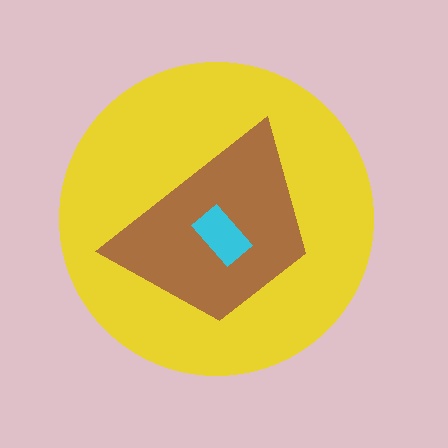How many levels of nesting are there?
3.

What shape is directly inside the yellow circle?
The brown trapezoid.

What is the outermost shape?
The yellow circle.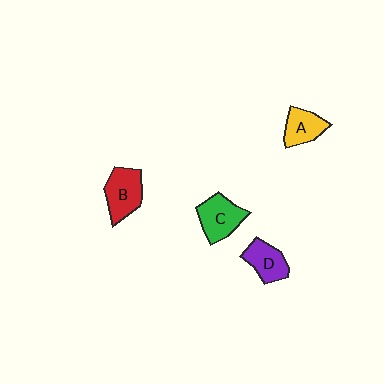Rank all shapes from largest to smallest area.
From largest to smallest: B (red), C (green), D (purple), A (yellow).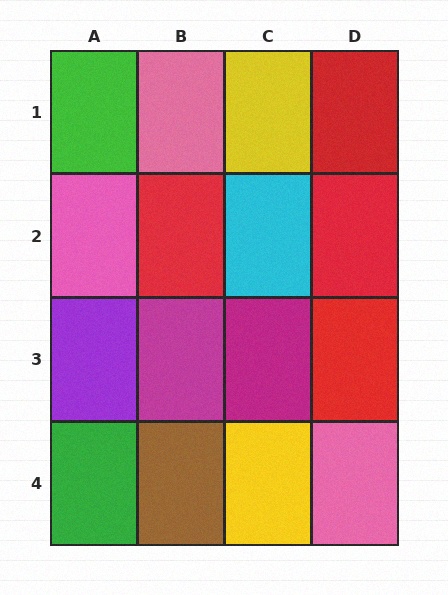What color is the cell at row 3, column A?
Purple.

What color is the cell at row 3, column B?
Magenta.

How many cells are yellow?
2 cells are yellow.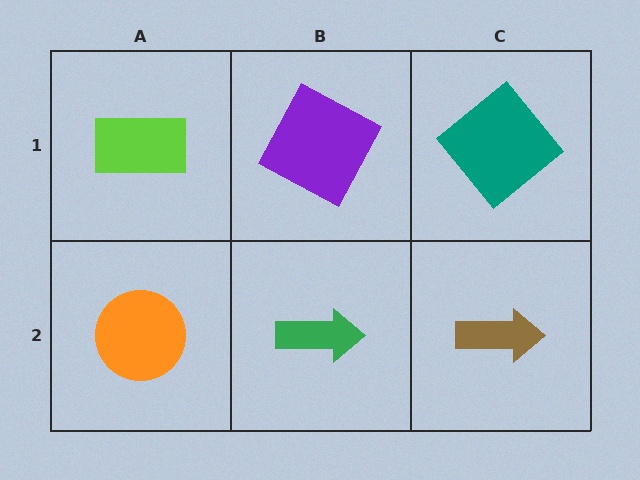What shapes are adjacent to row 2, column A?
A lime rectangle (row 1, column A), a green arrow (row 2, column B).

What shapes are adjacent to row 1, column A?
An orange circle (row 2, column A), a purple square (row 1, column B).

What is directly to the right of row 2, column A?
A green arrow.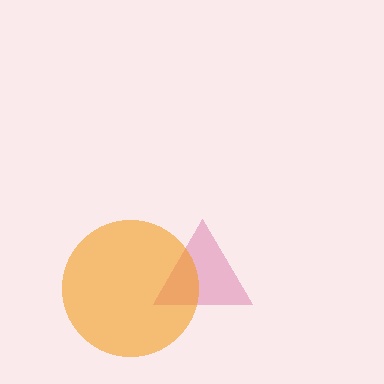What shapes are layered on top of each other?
The layered shapes are: a pink triangle, an orange circle.